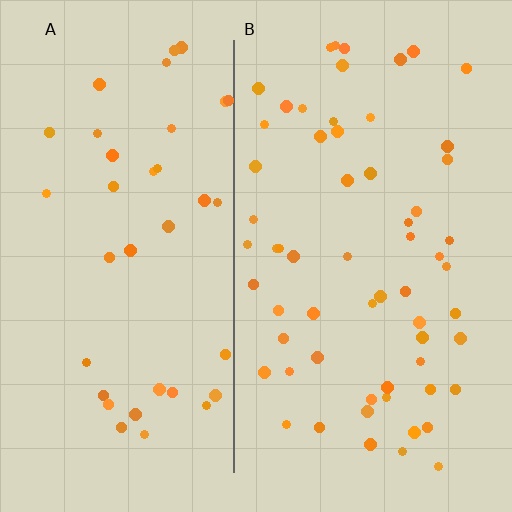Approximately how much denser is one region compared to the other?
Approximately 1.6× — region B over region A.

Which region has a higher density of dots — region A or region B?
B (the right).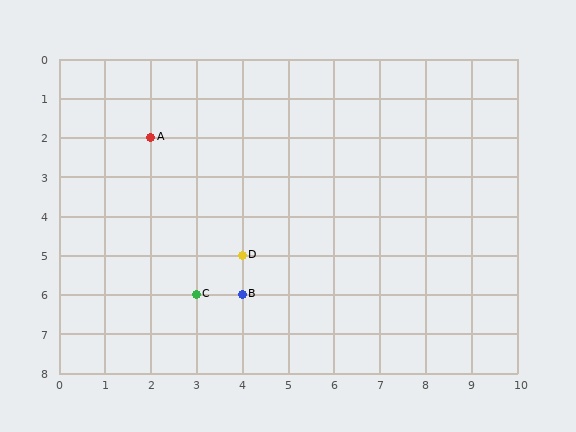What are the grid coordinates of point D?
Point D is at grid coordinates (4, 5).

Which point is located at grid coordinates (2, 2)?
Point A is at (2, 2).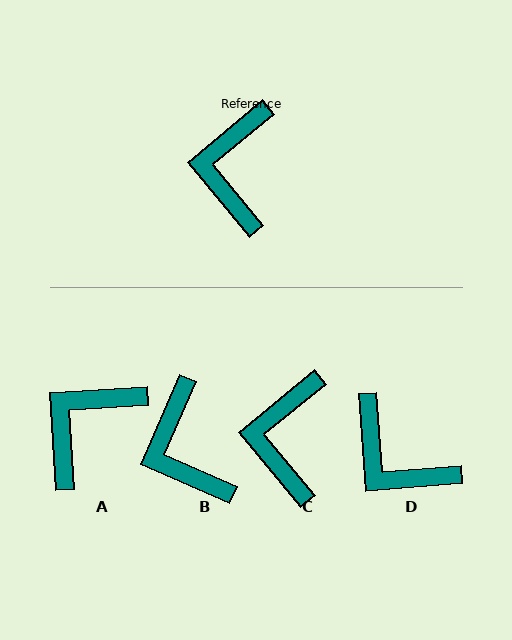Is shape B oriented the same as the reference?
No, it is off by about 27 degrees.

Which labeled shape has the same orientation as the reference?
C.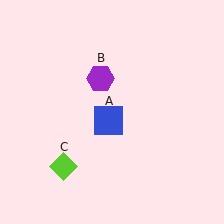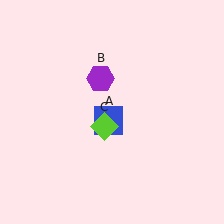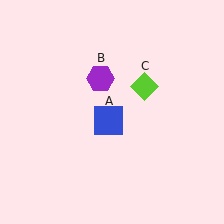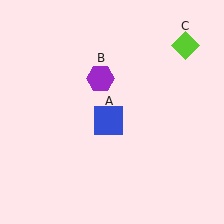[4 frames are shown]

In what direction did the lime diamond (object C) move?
The lime diamond (object C) moved up and to the right.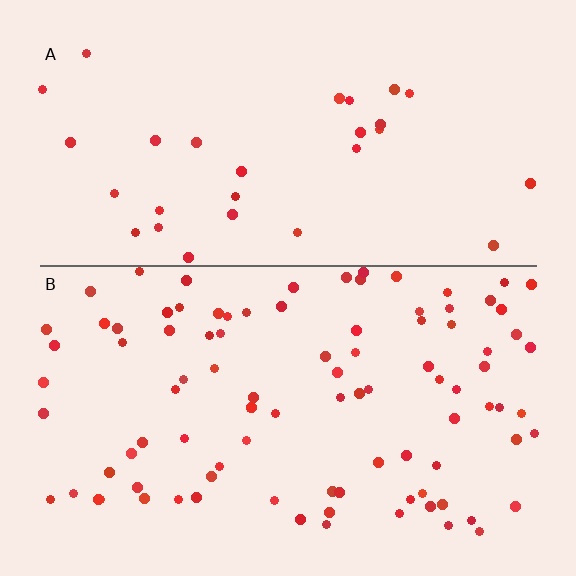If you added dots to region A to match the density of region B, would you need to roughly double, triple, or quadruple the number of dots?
Approximately triple.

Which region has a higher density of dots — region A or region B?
B (the bottom).